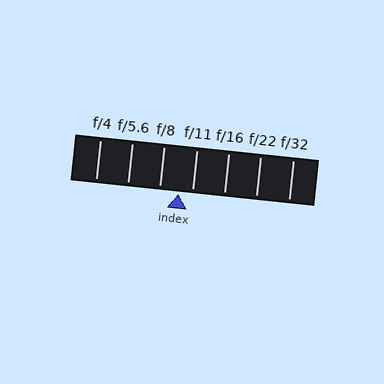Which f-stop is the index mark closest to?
The index mark is closest to f/11.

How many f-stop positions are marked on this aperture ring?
There are 7 f-stop positions marked.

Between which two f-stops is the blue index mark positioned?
The index mark is between f/8 and f/11.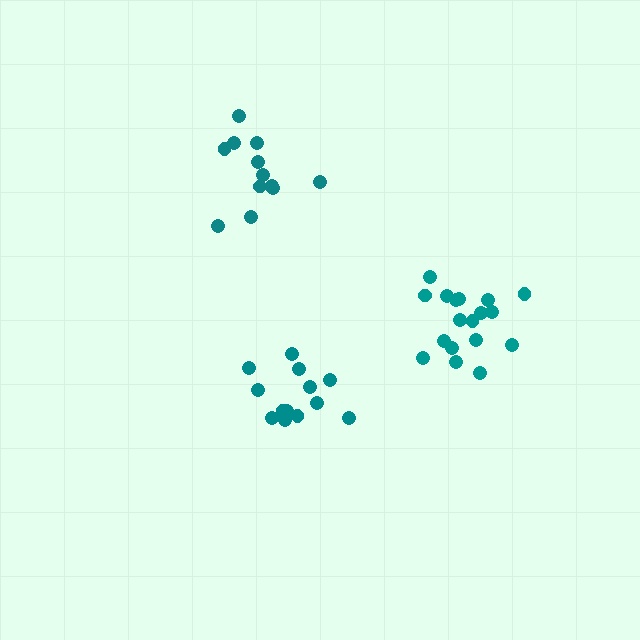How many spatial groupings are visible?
There are 3 spatial groupings.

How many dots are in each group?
Group 1: 13 dots, Group 2: 18 dots, Group 3: 13 dots (44 total).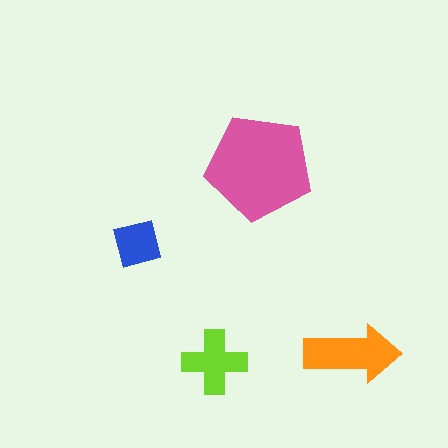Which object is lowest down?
The lime cross is bottommost.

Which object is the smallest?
The blue square.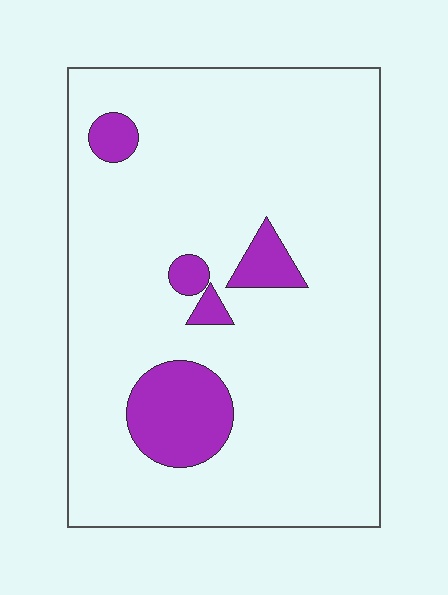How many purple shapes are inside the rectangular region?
5.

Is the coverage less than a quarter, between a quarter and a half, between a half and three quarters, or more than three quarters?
Less than a quarter.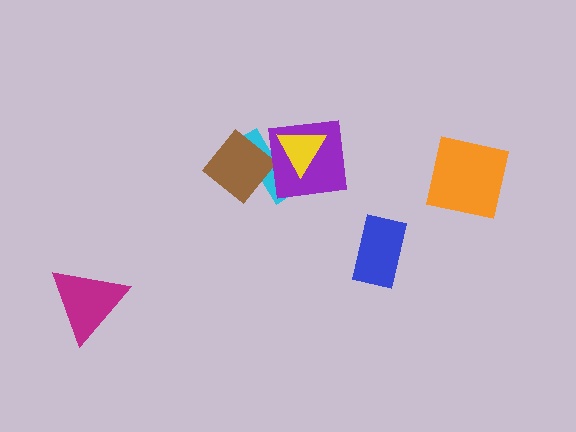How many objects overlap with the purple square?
3 objects overlap with the purple square.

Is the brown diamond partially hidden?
Yes, it is partially covered by another shape.